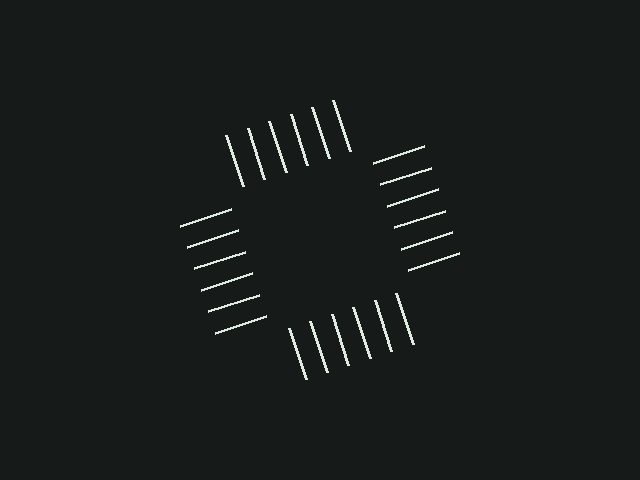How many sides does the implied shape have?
4 sides — the line-ends trace a square.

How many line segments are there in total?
24 — 6 along each of the 4 edges.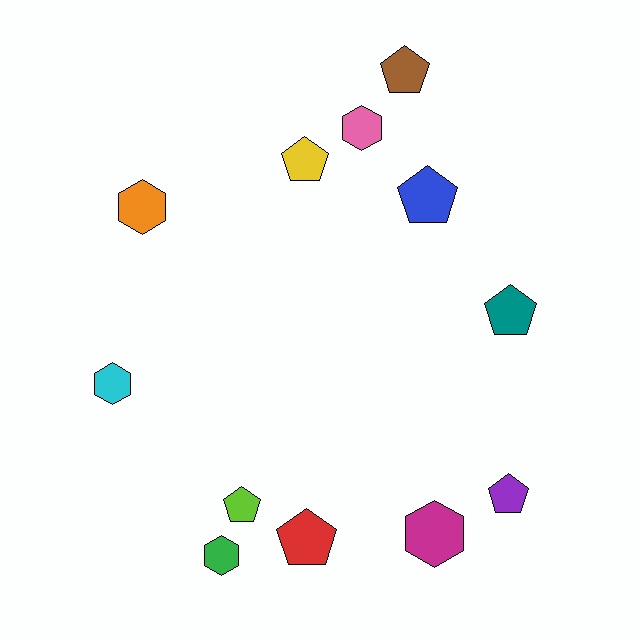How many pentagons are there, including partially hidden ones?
There are 7 pentagons.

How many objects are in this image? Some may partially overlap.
There are 12 objects.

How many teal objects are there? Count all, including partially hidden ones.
There is 1 teal object.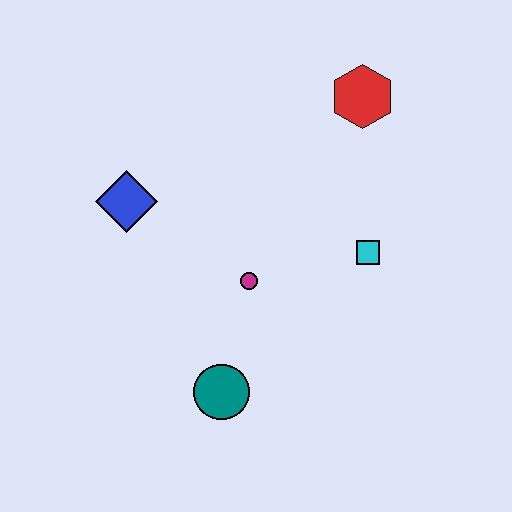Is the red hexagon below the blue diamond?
No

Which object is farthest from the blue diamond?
The red hexagon is farthest from the blue diamond.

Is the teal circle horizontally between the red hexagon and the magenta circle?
No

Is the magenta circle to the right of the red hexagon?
No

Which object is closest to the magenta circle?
The teal circle is closest to the magenta circle.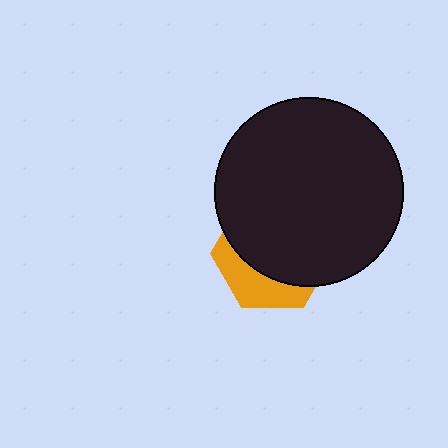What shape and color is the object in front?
The object in front is a black circle.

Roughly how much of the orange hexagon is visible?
A small part of it is visible (roughly 31%).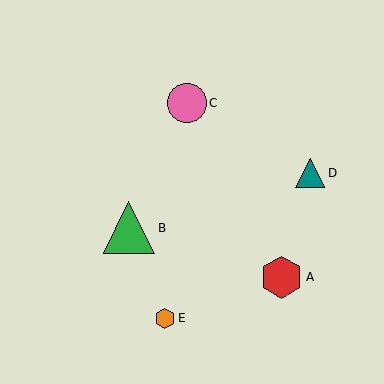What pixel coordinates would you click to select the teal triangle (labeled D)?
Click at (310, 173) to select the teal triangle D.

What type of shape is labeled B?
Shape B is a green triangle.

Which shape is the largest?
The green triangle (labeled B) is the largest.